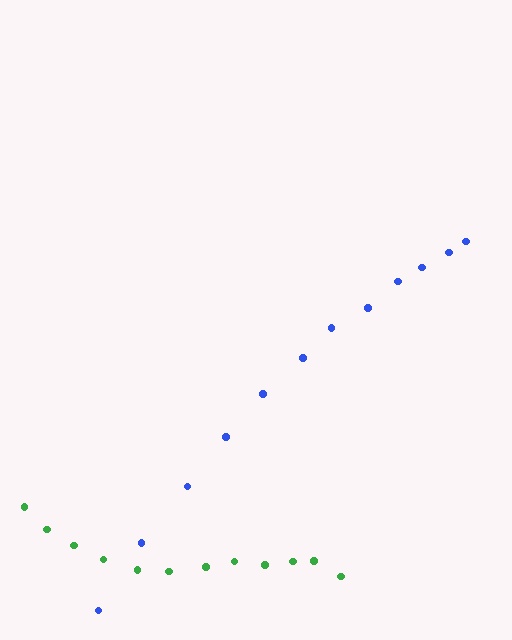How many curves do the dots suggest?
There are 2 distinct paths.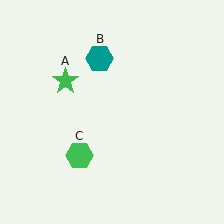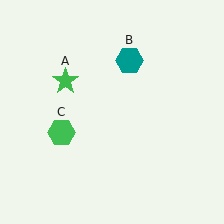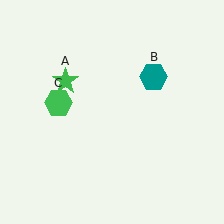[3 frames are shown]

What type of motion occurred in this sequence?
The teal hexagon (object B), green hexagon (object C) rotated clockwise around the center of the scene.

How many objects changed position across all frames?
2 objects changed position: teal hexagon (object B), green hexagon (object C).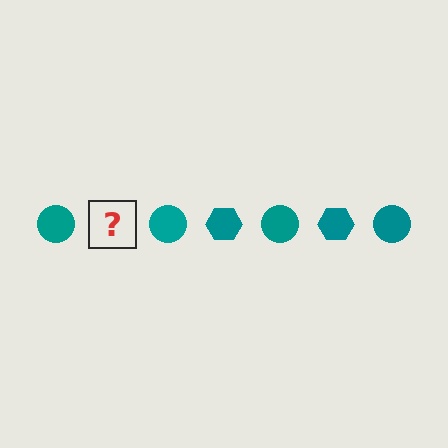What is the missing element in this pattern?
The missing element is a teal hexagon.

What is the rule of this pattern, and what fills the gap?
The rule is that the pattern cycles through circle, hexagon shapes in teal. The gap should be filled with a teal hexagon.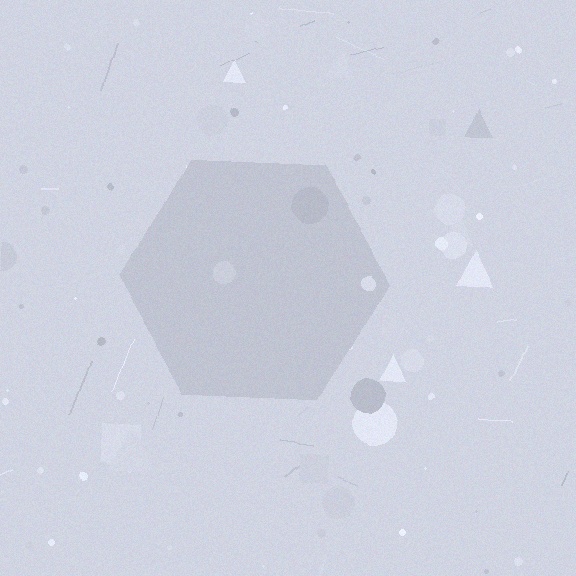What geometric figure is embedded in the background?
A hexagon is embedded in the background.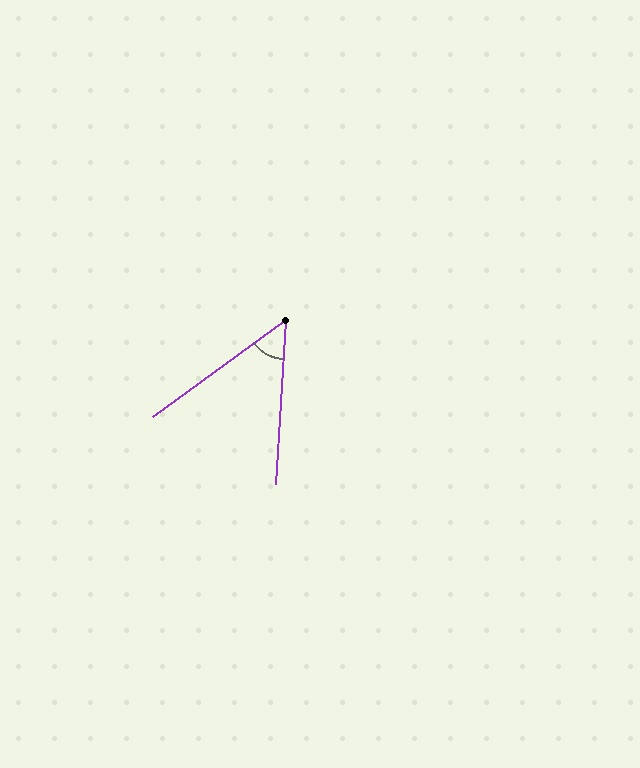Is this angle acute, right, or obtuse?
It is acute.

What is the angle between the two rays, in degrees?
Approximately 51 degrees.